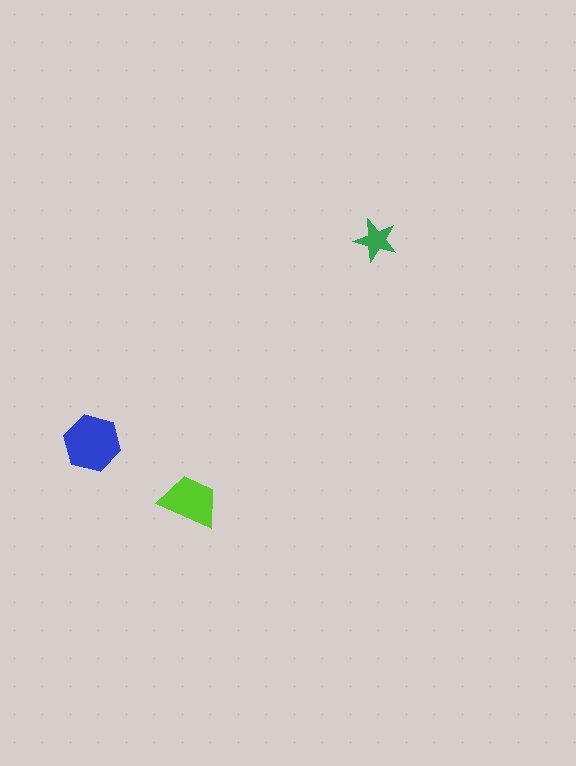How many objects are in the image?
There are 3 objects in the image.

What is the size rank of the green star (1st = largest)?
3rd.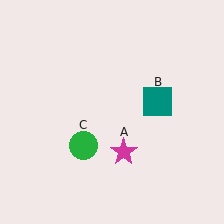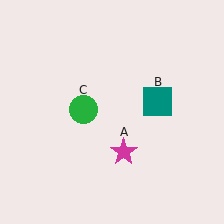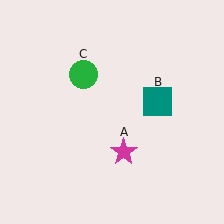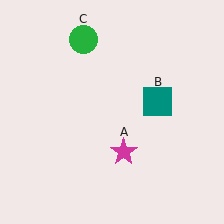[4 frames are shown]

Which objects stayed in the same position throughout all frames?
Magenta star (object A) and teal square (object B) remained stationary.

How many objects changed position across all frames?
1 object changed position: green circle (object C).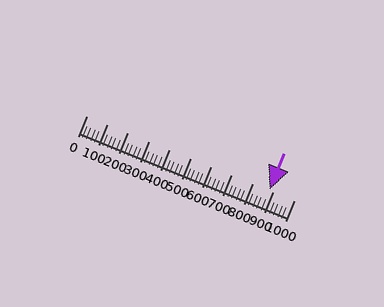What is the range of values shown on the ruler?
The ruler shows values from 0 to 1000.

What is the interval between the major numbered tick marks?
The major tick marks are spaced 100 units apart.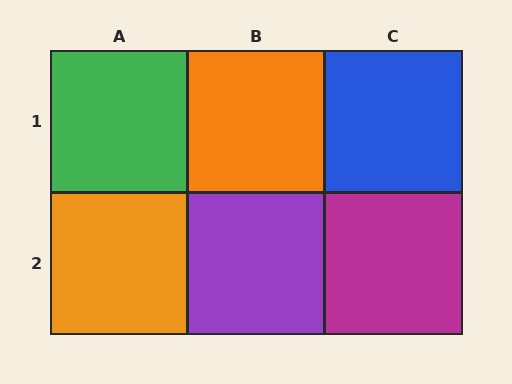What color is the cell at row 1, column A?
Green.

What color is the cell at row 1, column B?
Orange.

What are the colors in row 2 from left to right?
Orange, purple, magenta.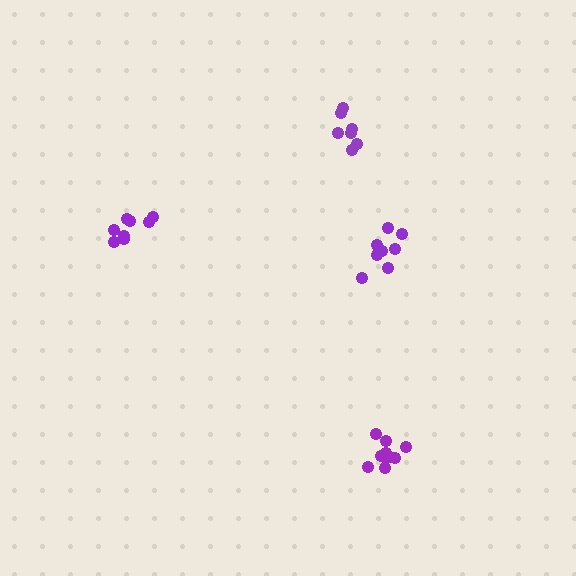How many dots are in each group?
Group 1: 7 dots, Group 2: 8 dots, Group 3: 10 dots, Group 4: 8 dots (33 total).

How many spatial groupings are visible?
There are 4 spatial groupings.